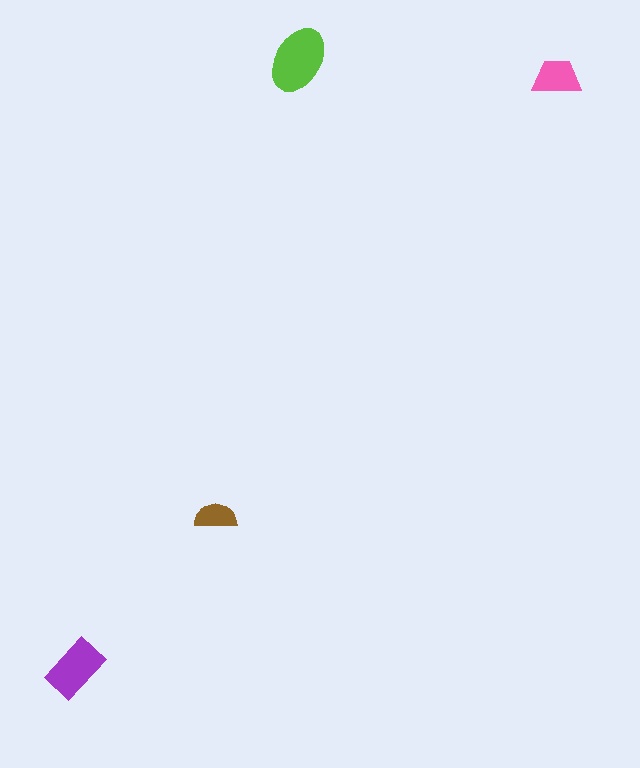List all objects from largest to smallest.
The lime ellipse, the purple rectangle, the pink trapezoid, the brown semicircle.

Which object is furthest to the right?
The pink trapezoid is rightmost.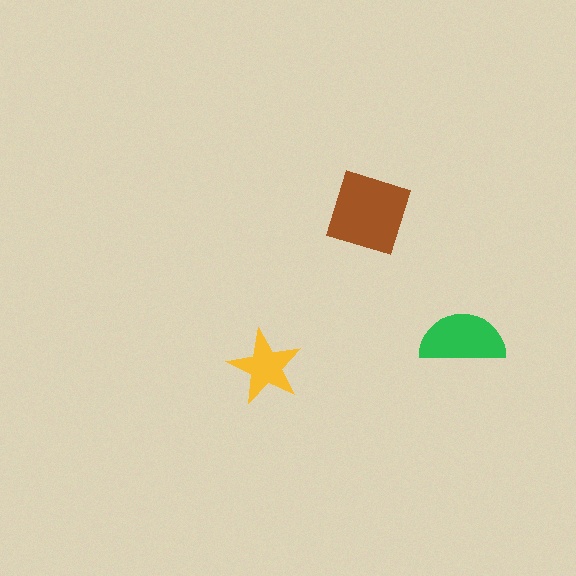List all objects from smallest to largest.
The yellow star, the green semicircle, the brown square.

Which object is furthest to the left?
The yellow star is leftmost.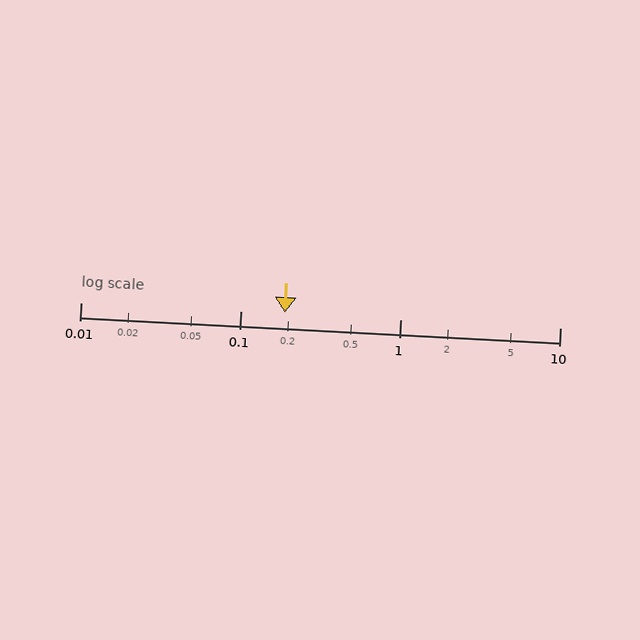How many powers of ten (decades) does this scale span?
The scale spans 3 decades, from 0.01 to 10.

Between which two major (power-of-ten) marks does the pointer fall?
The pointer is between 0.1 and 1.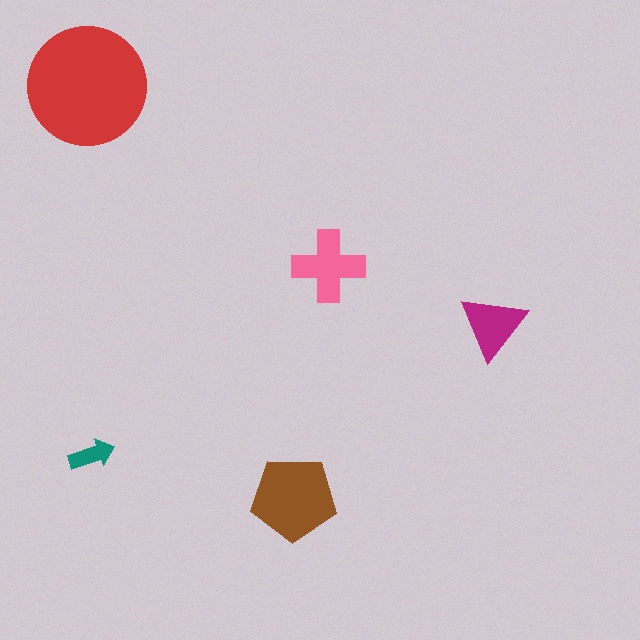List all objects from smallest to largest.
The teal arrow, the magenta triangle, the pink cross, the brown pentagon, the red circle.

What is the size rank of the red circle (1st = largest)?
1st.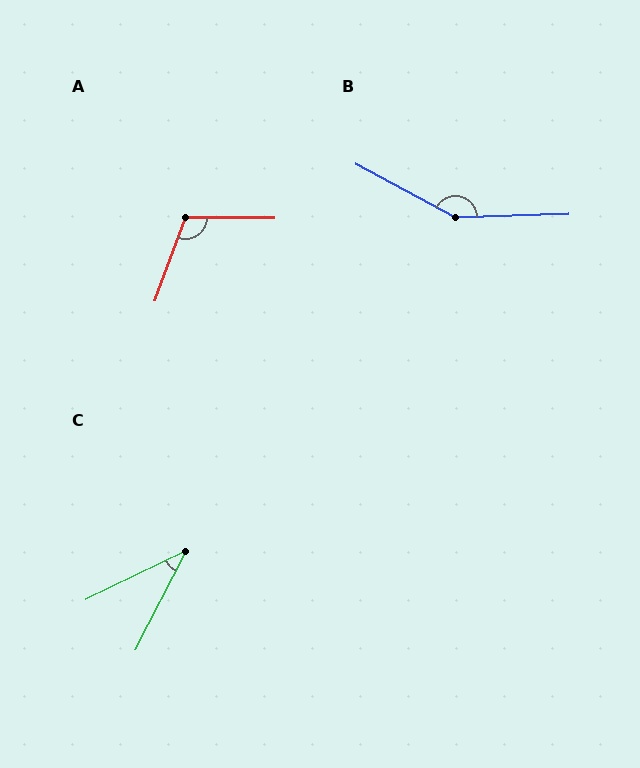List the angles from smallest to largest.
C (36°), A (110°), B (150°).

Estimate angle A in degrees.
Approximately 110 degrees.